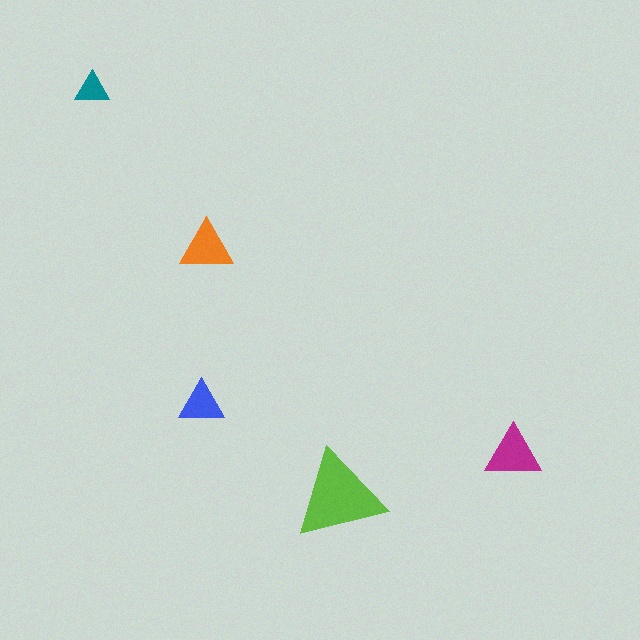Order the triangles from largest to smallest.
the lime one, the magenta one, the orange one, the blue one, the teal one.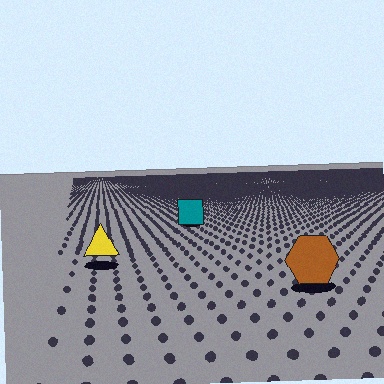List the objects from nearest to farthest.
From nearest to farthest: the brown hexagon, the yellow triangle, the teal square.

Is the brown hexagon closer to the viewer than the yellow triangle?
Yes. The brown hexagon is closer — you can tell from the texture gradient: the ground texture is coarser near it.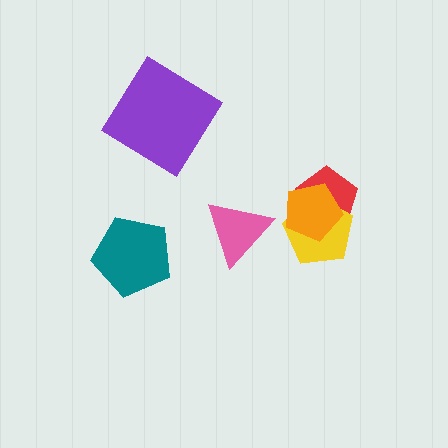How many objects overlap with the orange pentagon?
2 objects overlap with the orange pentagon.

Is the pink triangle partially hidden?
No, no other shape covers it.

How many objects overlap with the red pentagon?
2 objects overlap with the red pentagon.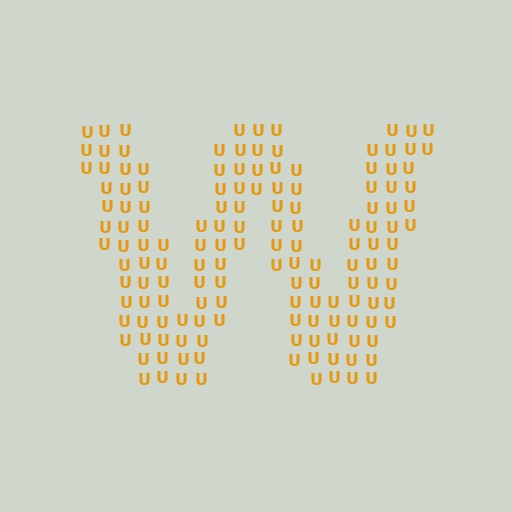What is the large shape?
The large shape is the letter W.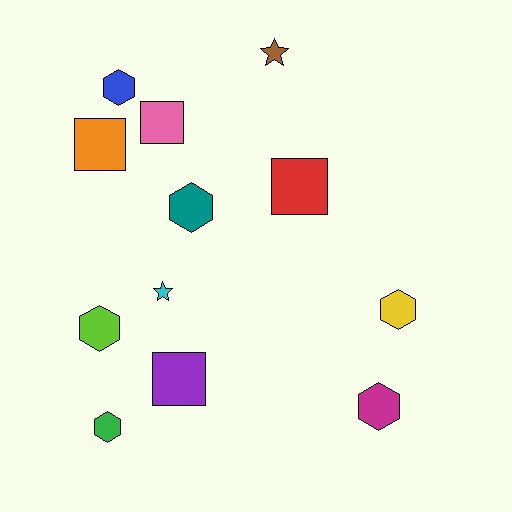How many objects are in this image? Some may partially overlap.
There are 12 objects.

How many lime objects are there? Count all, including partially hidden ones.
There is 1 lime object.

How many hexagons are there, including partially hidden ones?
There are 6 hexagons.